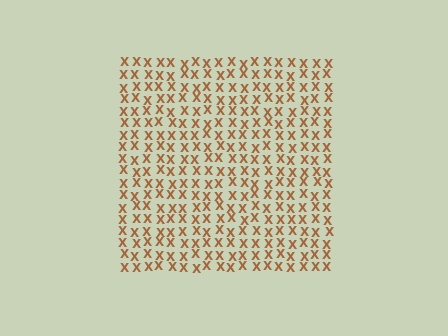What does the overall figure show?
The overall figure shows a square.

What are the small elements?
The small elements are letter X's.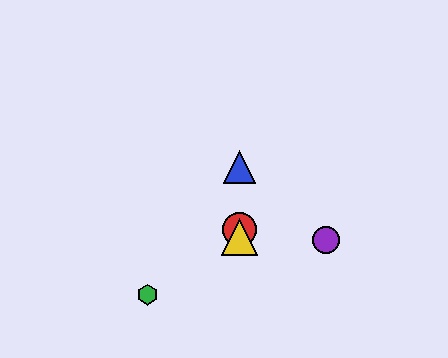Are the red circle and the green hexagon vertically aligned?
No, the red circle is at x≈239 and the green hexagon is at x≈147.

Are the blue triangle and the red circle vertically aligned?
Yes, both are at x≈239.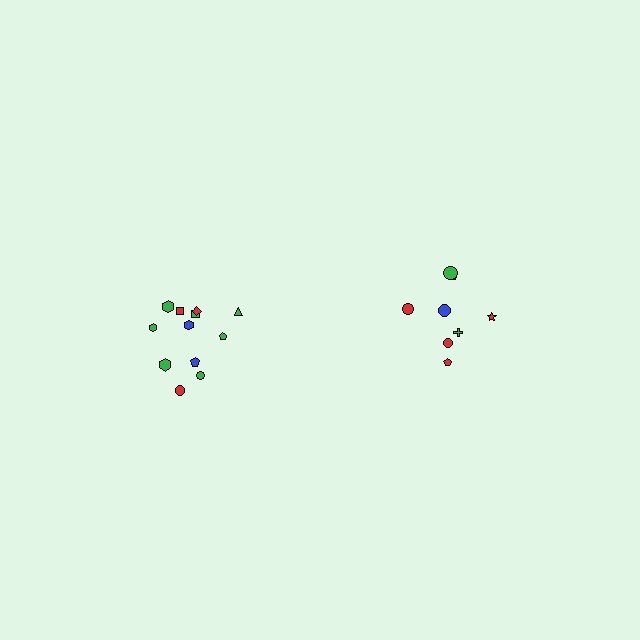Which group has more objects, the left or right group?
The left group.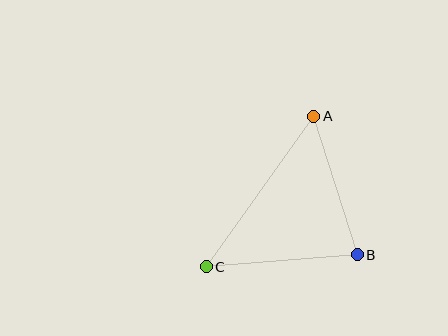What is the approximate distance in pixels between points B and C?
The distance between B and C is approximately 151 pixels.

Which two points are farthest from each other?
Points A and C are farthest from each other.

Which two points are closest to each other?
Points A and B are closest to each other.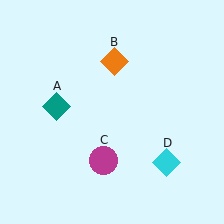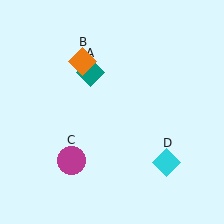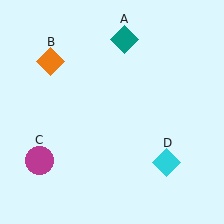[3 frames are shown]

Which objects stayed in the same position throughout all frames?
Cyan diamond (object D) remained stationary.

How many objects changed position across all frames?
3 objects changed position: teal diamond (object A), orange diamond (object B), magenta circle (object C).